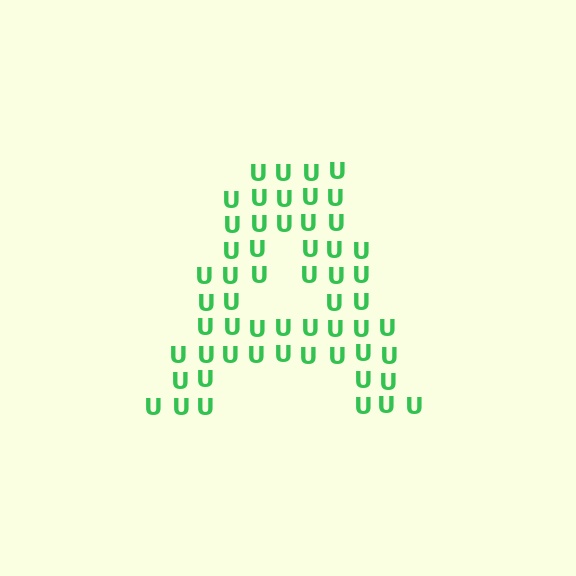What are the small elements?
The small elements are letter U's.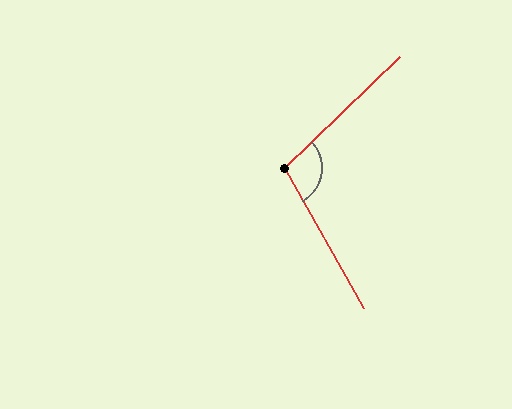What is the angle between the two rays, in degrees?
Approximately 104 degrees.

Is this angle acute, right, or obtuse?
It is obtuse.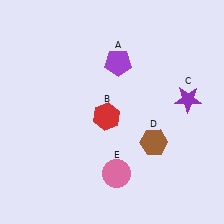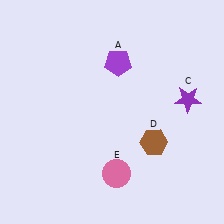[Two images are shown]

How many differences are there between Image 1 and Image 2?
There is 1 difference between the two images.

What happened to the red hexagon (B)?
The red hexagon (B) was removed in Image 2. It was in the bottom-left area of Image 1.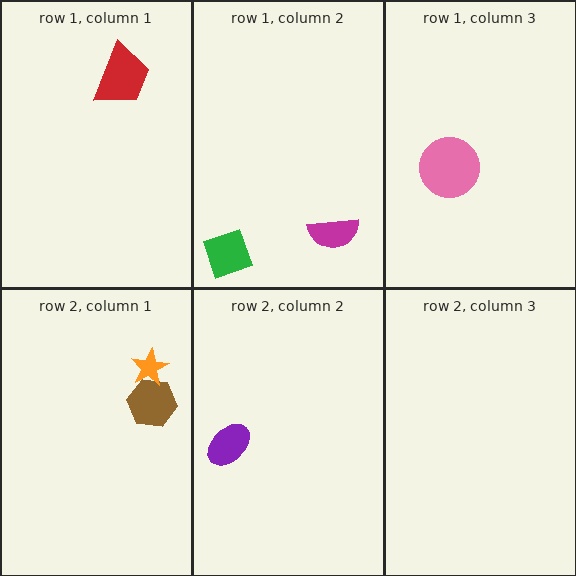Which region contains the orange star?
The row 2, column 1 region.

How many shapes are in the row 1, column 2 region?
2.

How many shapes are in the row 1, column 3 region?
1.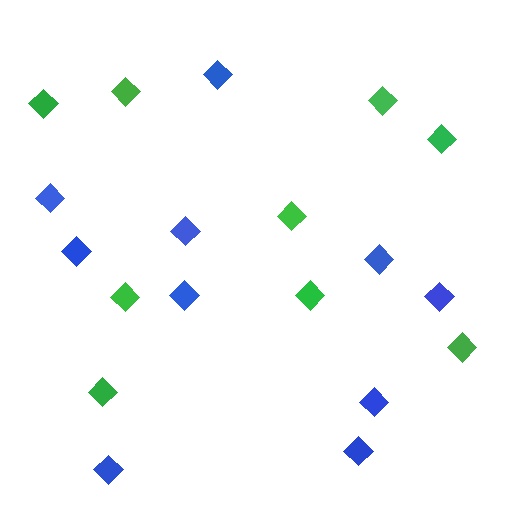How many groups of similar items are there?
There are 2 groups: one group of blue diamonds (10) and one group of green diamonds (9).